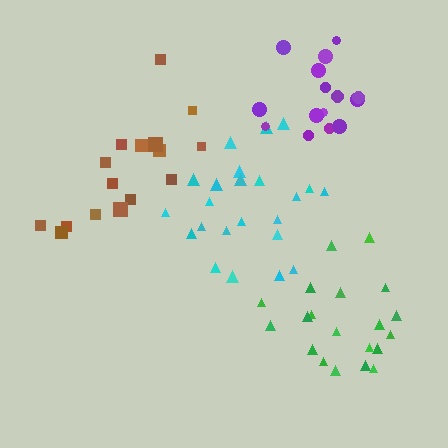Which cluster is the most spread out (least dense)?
Brown.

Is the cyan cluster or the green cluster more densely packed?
Green.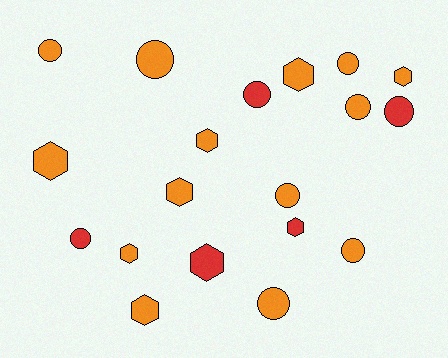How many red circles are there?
There are 3 red circles.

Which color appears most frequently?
Orange, with 14 objects.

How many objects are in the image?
There are 19 objects.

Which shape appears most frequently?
Circle, with 10 objects.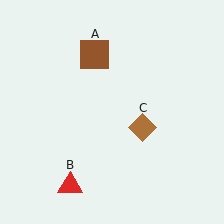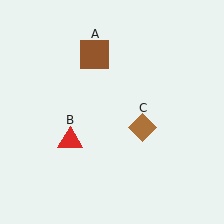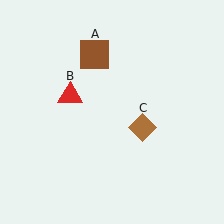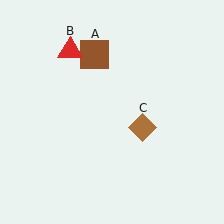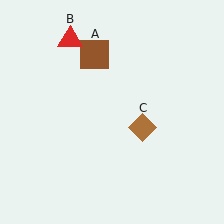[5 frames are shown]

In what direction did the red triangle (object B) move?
The red triangle (object B) moved up.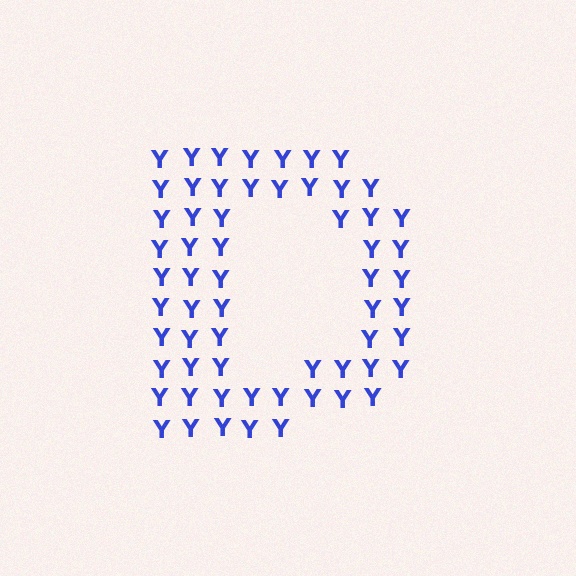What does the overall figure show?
The overall figure shows the letter D.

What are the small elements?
The small elements are letter Y's.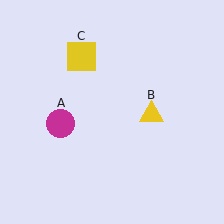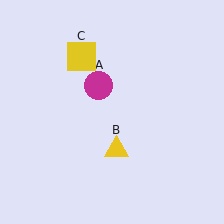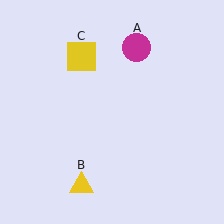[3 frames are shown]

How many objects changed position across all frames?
2 objects changed position: magenta circle (object A), yellow triangle (object B).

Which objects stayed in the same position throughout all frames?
Yellow square (object C) remained stationary.